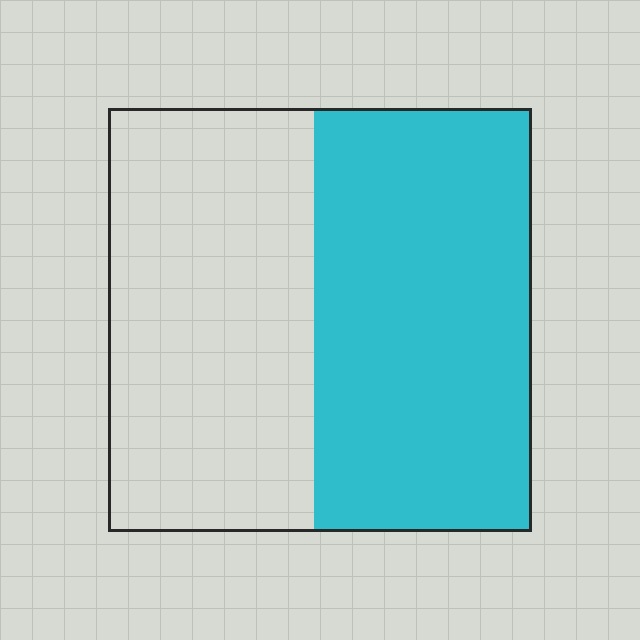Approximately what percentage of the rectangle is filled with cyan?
Approximately 50%.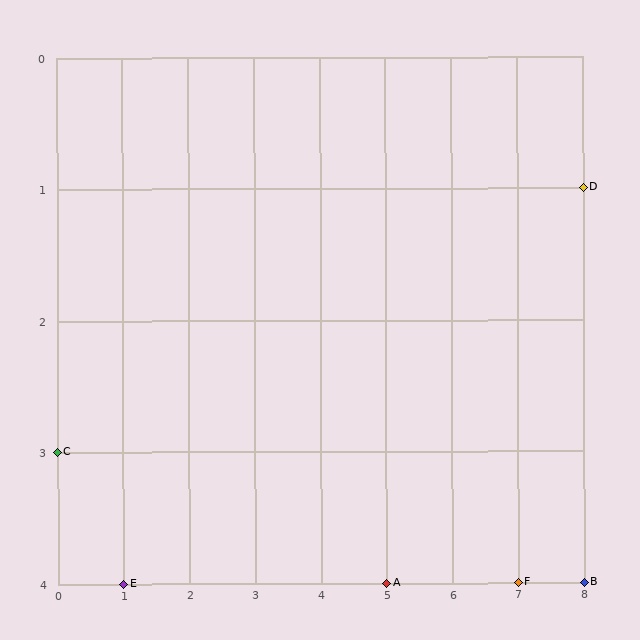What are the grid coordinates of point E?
Point E is at grid coordinates (1, 4).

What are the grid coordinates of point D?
Point D is at grid coordinates (8, 1).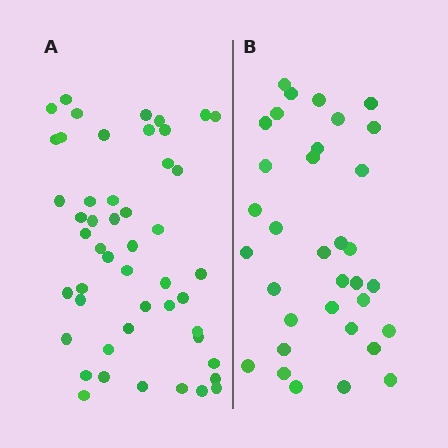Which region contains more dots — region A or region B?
Region A (the left region) has more dots.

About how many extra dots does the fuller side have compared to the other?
Region A has approximately 15 more dots than region B.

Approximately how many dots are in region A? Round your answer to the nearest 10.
About 50 dots. (The exact count is 49, which rounds to 50.)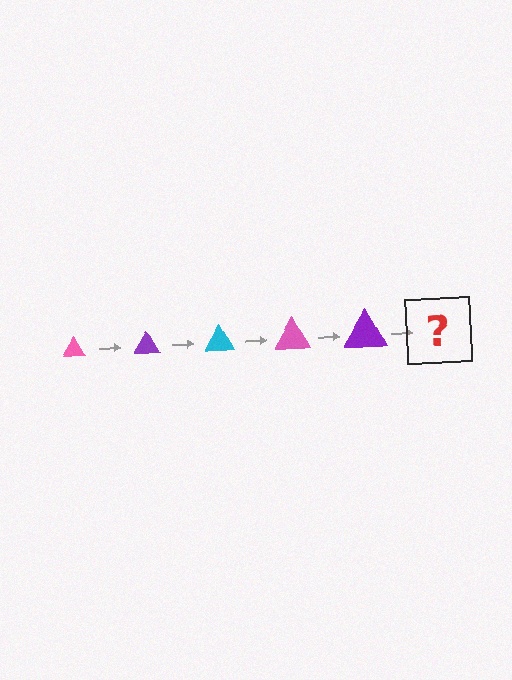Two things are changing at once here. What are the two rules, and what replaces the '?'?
The two rules are that the triangle grows larger each step and the color cycles through pink, purple, and cyan. The '?' should be a cyan triangle, larger than the previous one.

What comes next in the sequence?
The next element should be a cyan triangle, larger than the previous one.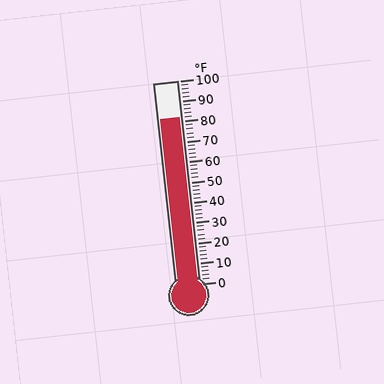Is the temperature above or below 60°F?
The temperature is above 60°F.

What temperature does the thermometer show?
The thermometer shows approximately 82°F.